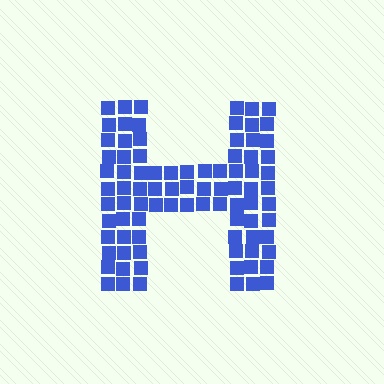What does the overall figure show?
The overall figure shows the letter H.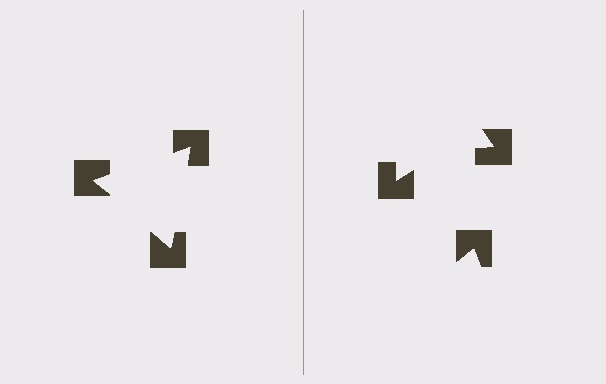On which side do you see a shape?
An illusory triangle appears on the left side. On the right side the wedge cuts are rotated, so no coherent shape forms.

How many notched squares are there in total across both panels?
6 — 3 on each side.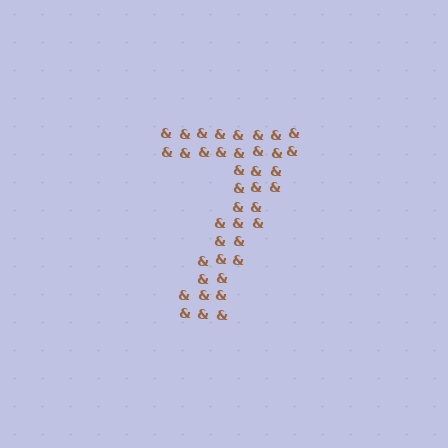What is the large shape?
The large shape is the digit 7.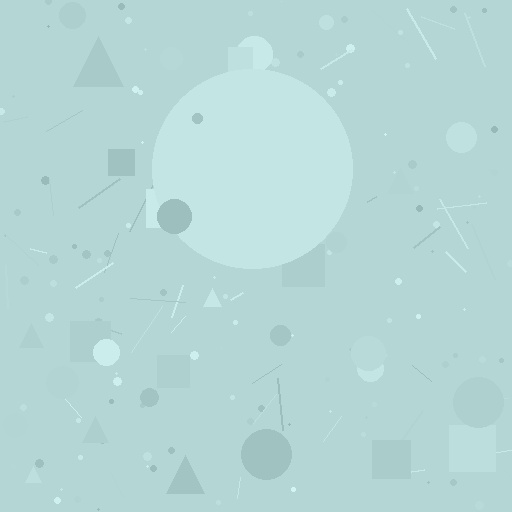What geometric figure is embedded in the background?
A circle is embedded in the background.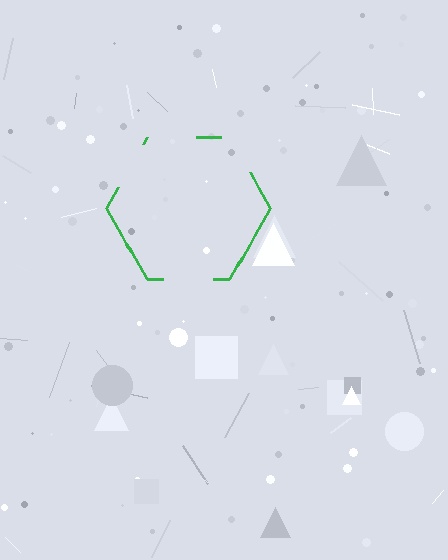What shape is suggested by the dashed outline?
The dashed outline suggests a hexagon.